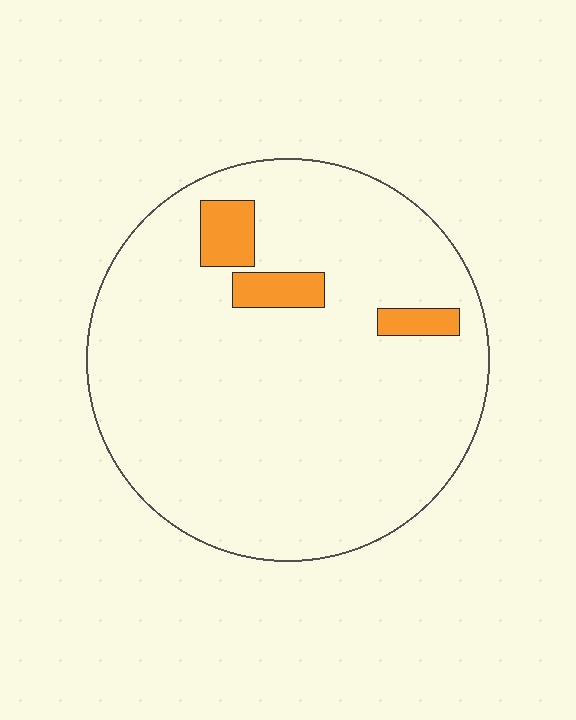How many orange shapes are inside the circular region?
3.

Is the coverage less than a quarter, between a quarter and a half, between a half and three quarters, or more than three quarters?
Less than a quarter.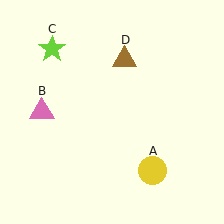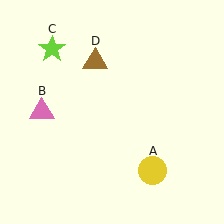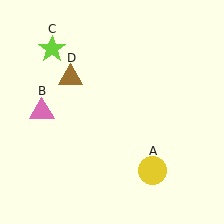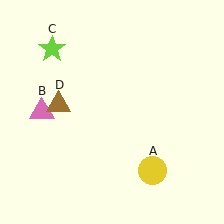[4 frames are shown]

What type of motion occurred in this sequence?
The brown triangle (object D) rotated counterclockwise around the center of the scene.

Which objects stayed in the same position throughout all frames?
Yellow circle (object A) and pink triangle (object B) and lime star (object C) remained stationary.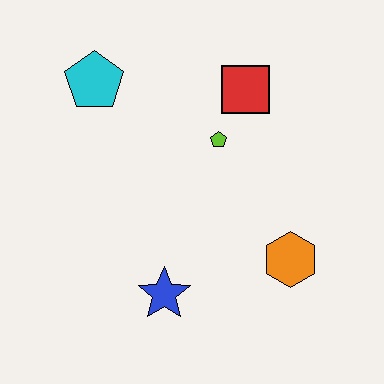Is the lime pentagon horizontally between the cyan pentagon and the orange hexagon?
Yes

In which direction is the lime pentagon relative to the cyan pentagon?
The lime pentagon is to the right of the cyan pentagon.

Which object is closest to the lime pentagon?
The red square is closest to the lime pentagon.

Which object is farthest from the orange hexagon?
The cyan pentagon is farthest from the orange hexagon.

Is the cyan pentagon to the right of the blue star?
No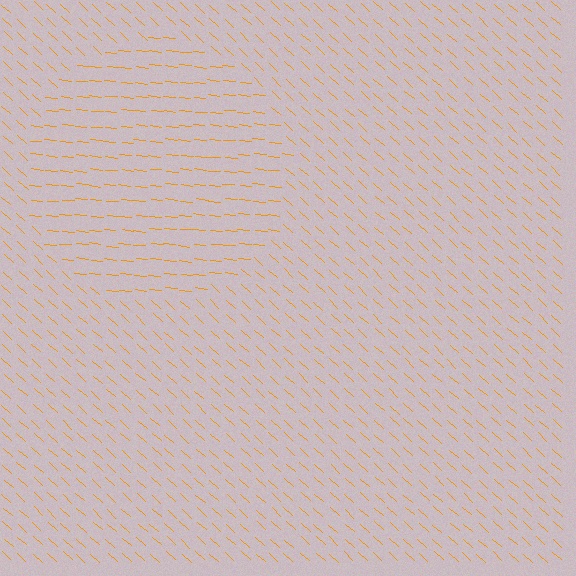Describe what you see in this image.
The image is filled with small orange line segments. A circle region in the image has lines oriented differently from the surrounding lines, creating a visible texture boundary.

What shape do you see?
I see a circle.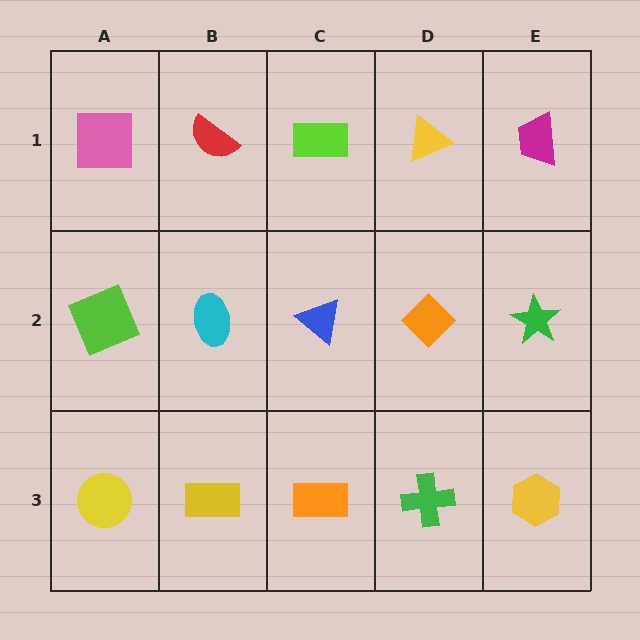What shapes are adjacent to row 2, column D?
A yellow triangle (row 1, column D), a green cross (row 3, column D), a blue triangle (row 2, column C), a green star (row 2, column E).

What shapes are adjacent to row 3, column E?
A green star (row 2, column E), a green cross (row 3, column D).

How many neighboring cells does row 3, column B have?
3.